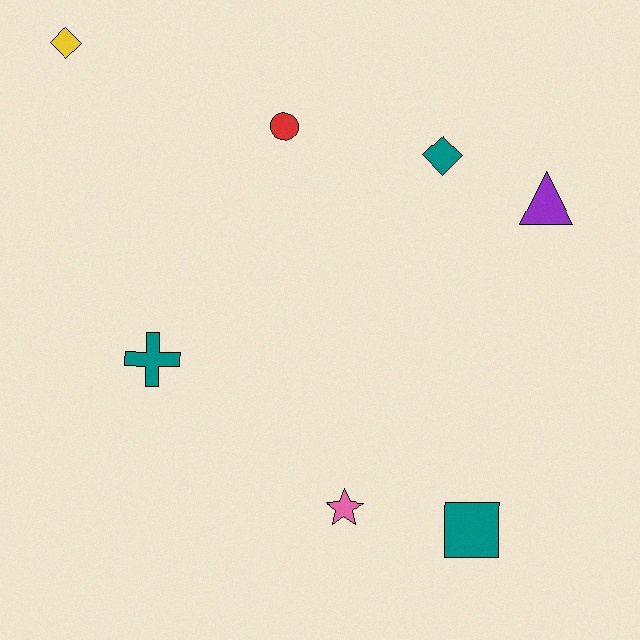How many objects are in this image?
There are 7 objects.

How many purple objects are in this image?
There is 1 purple object.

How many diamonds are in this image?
There are 2 diamonds.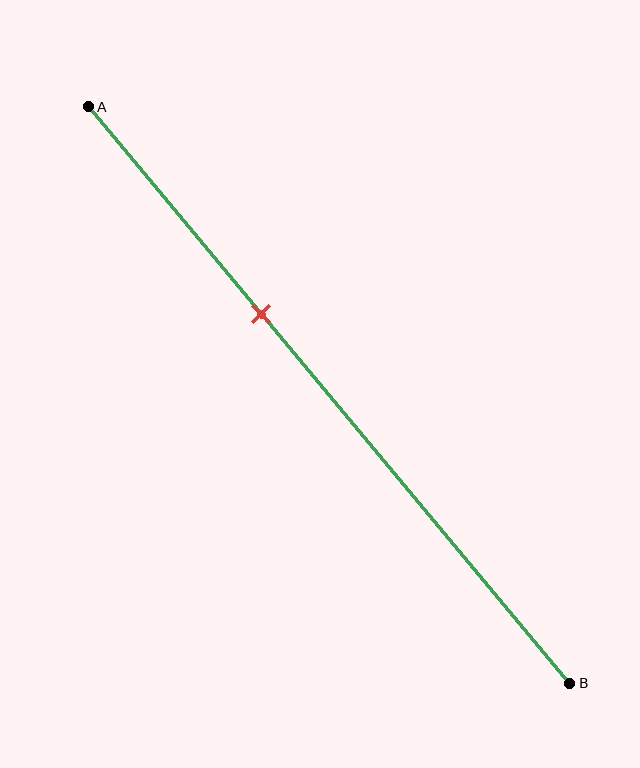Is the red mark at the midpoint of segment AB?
No, the mark is at about 35% from A, not at the 50% midpoint.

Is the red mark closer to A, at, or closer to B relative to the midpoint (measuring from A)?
The red mark is closer to point A than the midpoint of segment AB.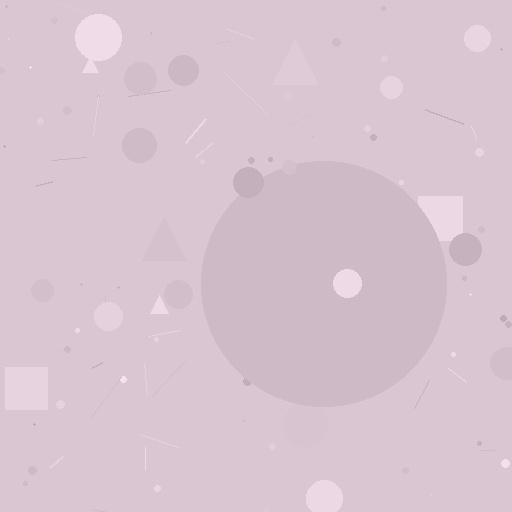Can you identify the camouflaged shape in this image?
The camouflaged shape is a circle.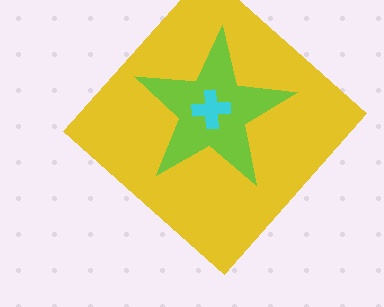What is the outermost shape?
The yellow diamond.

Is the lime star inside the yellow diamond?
Yes.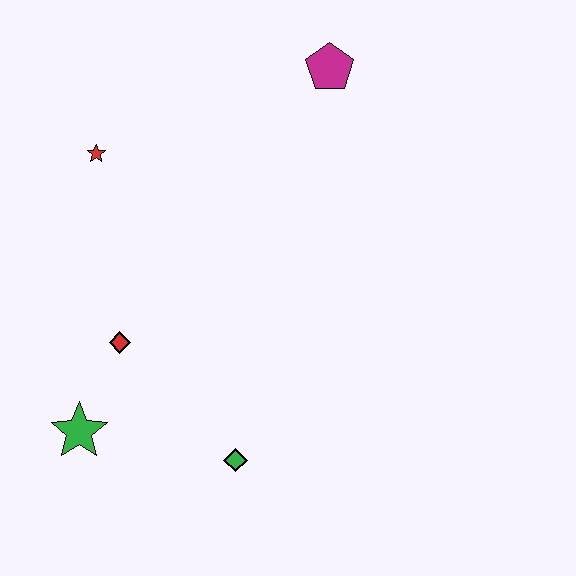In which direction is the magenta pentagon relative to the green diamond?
The magenta pentagon is above the green diamond.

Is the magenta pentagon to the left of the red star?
No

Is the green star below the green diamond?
No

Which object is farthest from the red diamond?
The magenta pentagon is farthest from the red diamond.